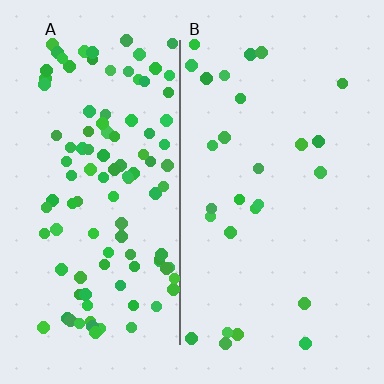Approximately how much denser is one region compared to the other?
Approximately 4.0× — region A over region B.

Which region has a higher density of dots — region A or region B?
A (the left).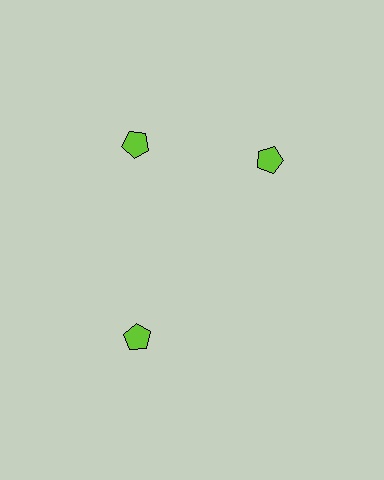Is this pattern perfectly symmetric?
No. The 3 lime pentagons are arranged in a ring, but one element near the 3 o'clock position is rotated out of alignment along the ring, breaking the 3-fold rotational symmetry.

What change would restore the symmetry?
The symmetry would be restored by rotating it back into even spacing with its neighbors so that all 3 pentagons sit at equal angles and equal distance from the center.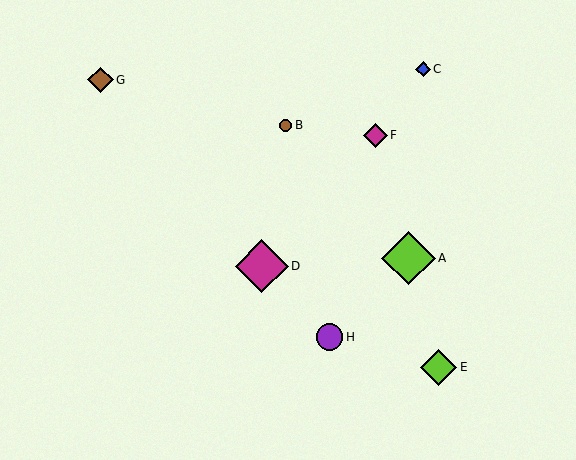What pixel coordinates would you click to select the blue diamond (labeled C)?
Click at (423, 69) to select the blue diamond C.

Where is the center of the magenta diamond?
The center of the magenta diamond is at (262, 266).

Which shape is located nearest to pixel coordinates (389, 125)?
The magenta diamond (labeled F) at (375, 135) is nearest to that location.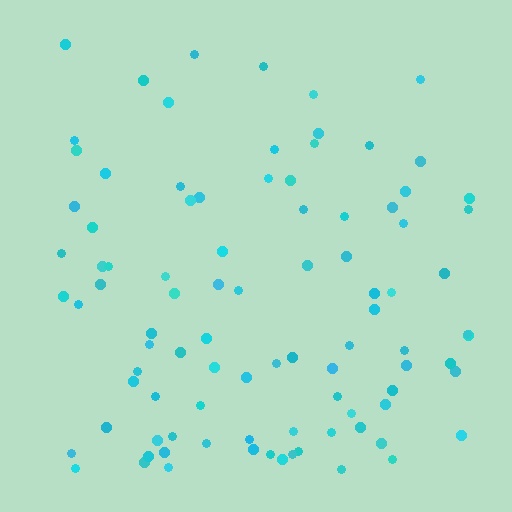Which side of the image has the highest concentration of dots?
The bottom.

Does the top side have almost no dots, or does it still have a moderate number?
Still a moderate number, just noticeably fewer than the bottom.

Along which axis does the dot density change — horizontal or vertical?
Vertical.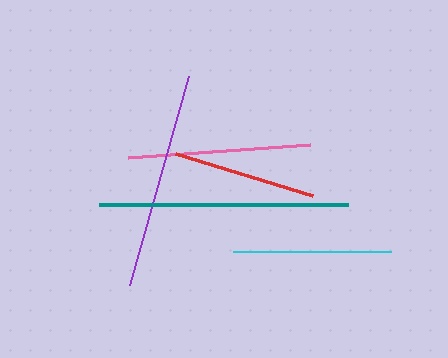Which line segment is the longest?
The teal line is the longest at approximately 249 pixels.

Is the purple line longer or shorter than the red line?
The purple line is longer than the red line.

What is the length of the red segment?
The red segment is approximately 144 pixels long.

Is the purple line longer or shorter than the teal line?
The teal line is longer than the purple line.